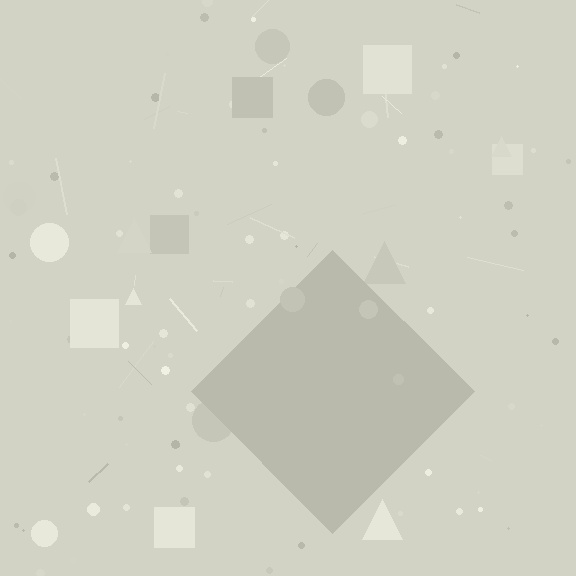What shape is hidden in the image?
A diamond is hidden in the image.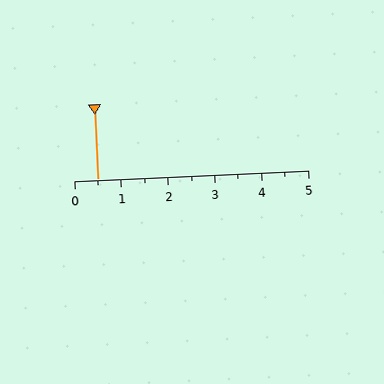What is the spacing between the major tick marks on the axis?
The major ticks are spaced 1 apart.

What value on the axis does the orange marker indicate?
The marker indicates approximately 0.5.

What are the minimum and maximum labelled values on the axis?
The axis runs from 0 to 5.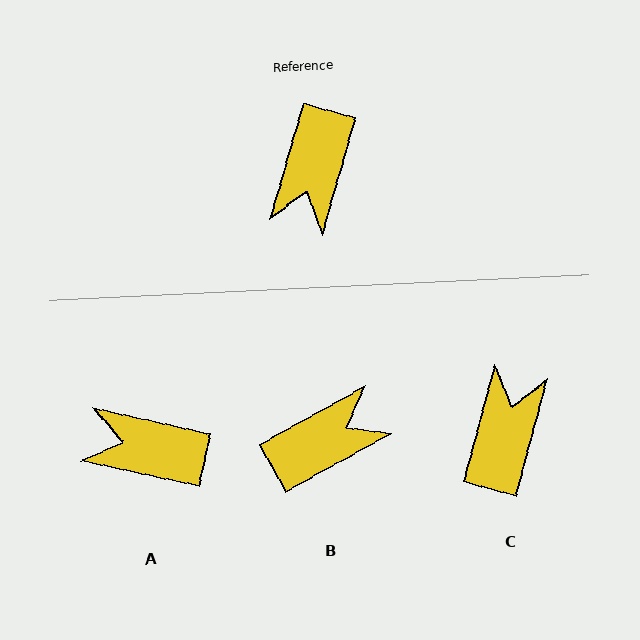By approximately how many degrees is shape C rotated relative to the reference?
Approximately 179 degrees clockwise.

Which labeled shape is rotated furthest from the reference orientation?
C, about 179 degrees away.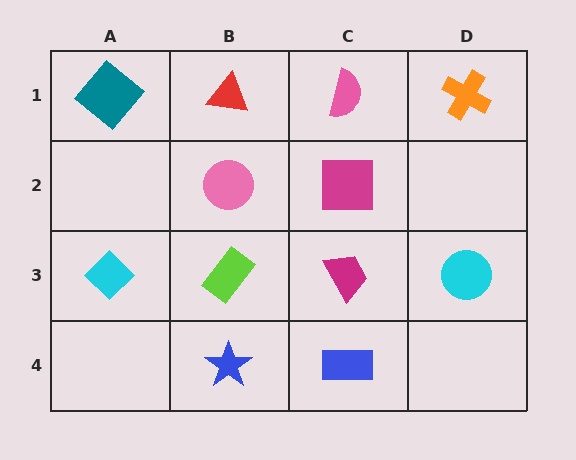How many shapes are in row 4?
2 shapes.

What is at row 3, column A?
A cyan diamond.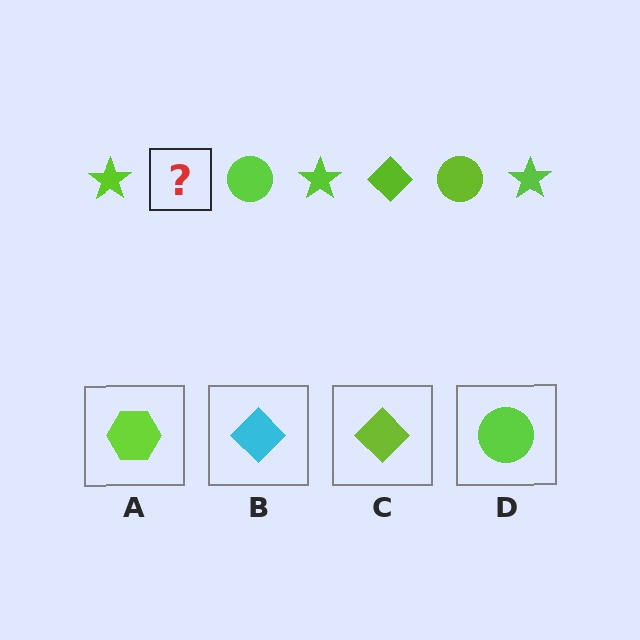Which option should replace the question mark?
Option C.